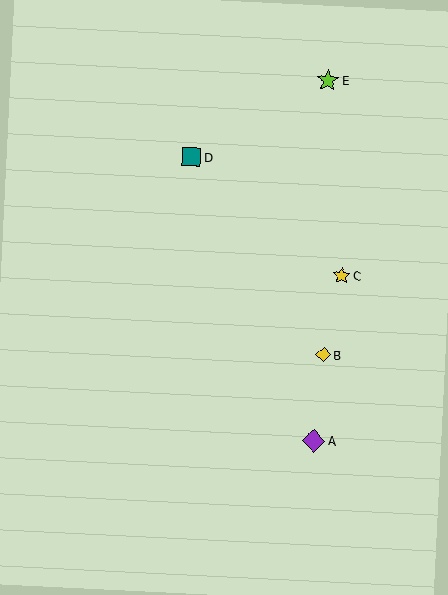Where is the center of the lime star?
The center of the lime star is at (328, 80).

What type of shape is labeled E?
Shape E is a lime star.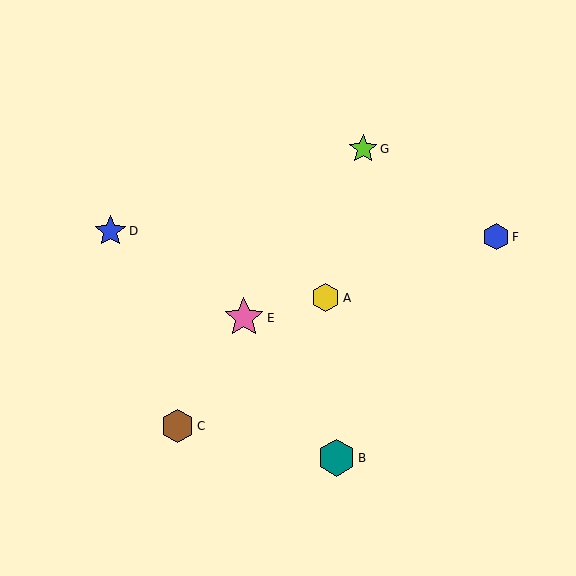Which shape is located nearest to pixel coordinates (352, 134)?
The lime star (labeled G) at (363, 149) is nearest to that location.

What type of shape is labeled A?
Shape A is a yellow hexagon.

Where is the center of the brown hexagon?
The center of the brown hexagon is at (178, 426).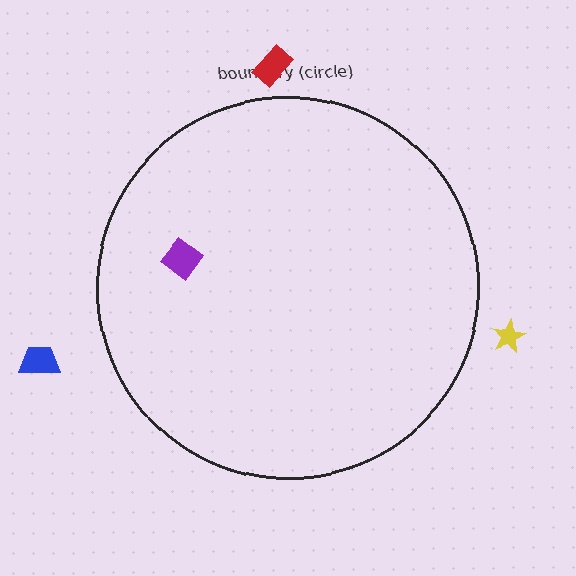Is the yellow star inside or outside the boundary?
Outside.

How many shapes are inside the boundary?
1 inside, 3 outside.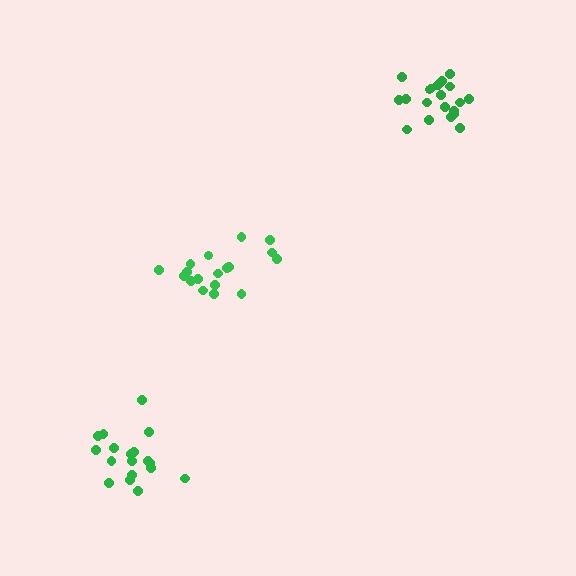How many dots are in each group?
Group 1: 18 dots, Group 2: 18 dots, Group 3: 20 dots (56 total).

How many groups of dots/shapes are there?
There are 3 groups.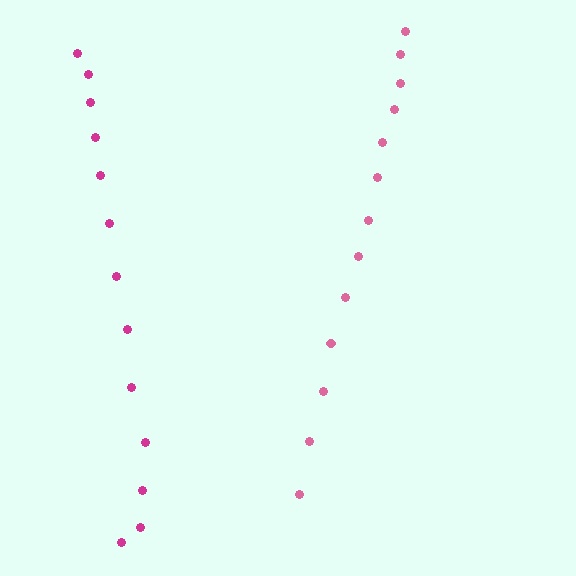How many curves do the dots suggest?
There are 2 distinct paths.